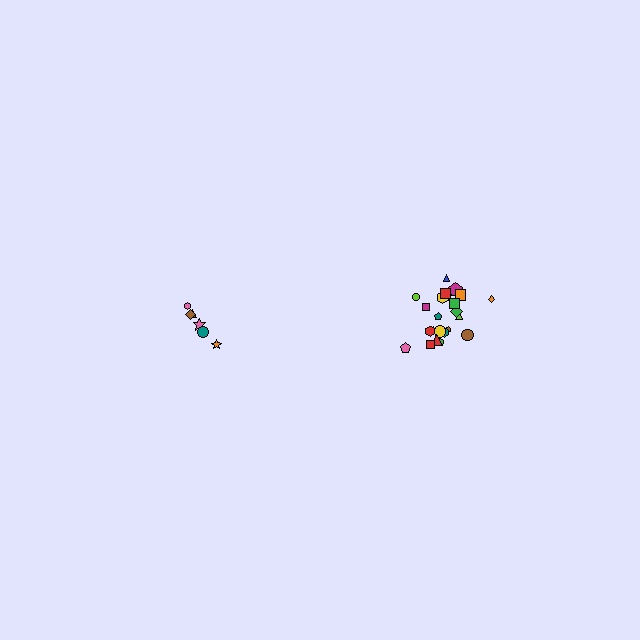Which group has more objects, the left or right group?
The right group.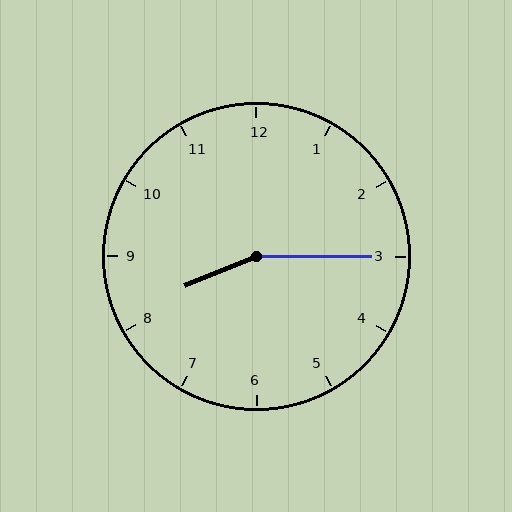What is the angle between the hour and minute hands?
Approximately 158 degrees.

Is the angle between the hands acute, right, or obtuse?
It is obtuse.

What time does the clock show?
8:15.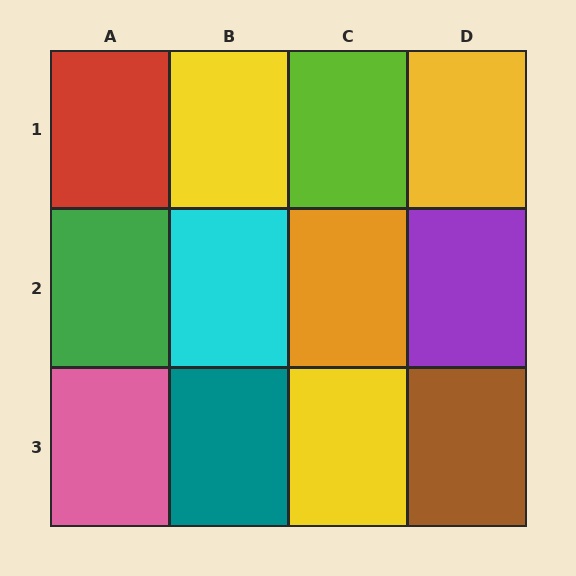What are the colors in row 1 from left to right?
Red, yellow, lime, yellow.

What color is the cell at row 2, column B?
Cyan.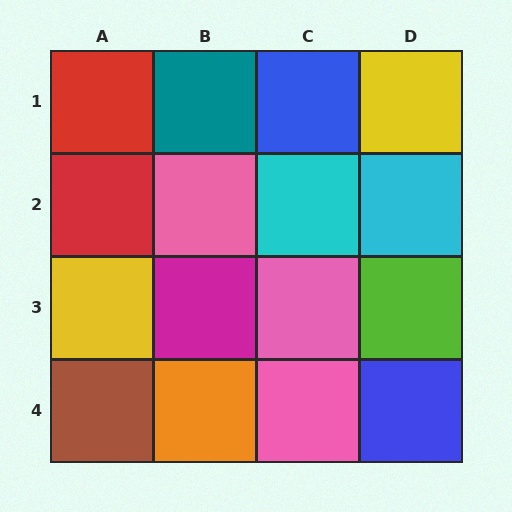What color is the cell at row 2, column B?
Pink.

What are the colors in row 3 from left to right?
Yellow, magenta, pink, lime.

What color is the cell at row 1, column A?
Red.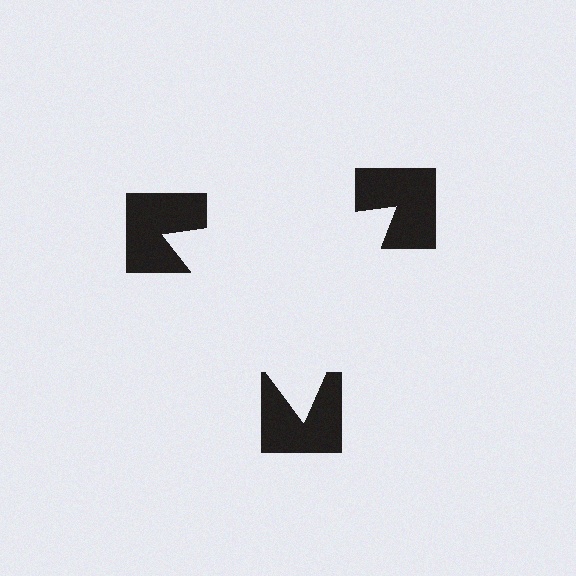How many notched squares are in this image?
There are 3 — one at each vertex of the illusory triangle.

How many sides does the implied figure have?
3 sides.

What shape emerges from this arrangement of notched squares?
An illusory triangle — its edges are inferred from the aligned wedge cuts in the notched squares, not physically drawn.